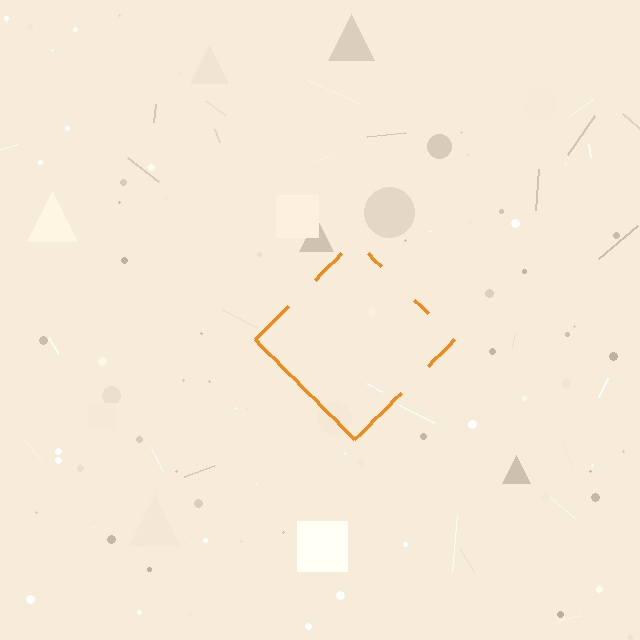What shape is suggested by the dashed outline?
The dashed outline suggests a diamond.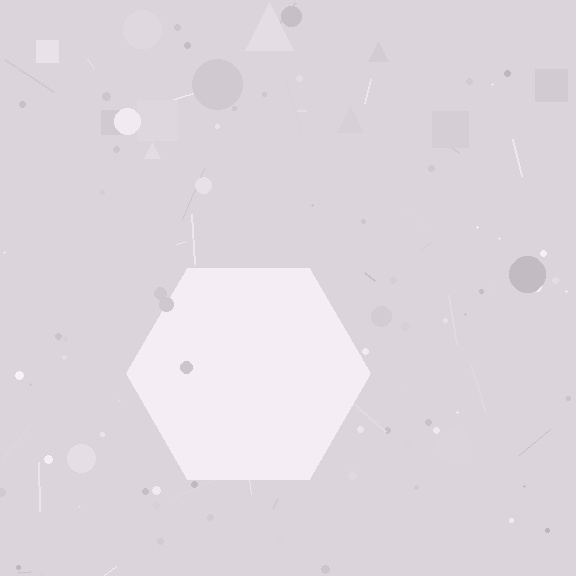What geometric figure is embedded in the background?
A hexagon is embedded in the background.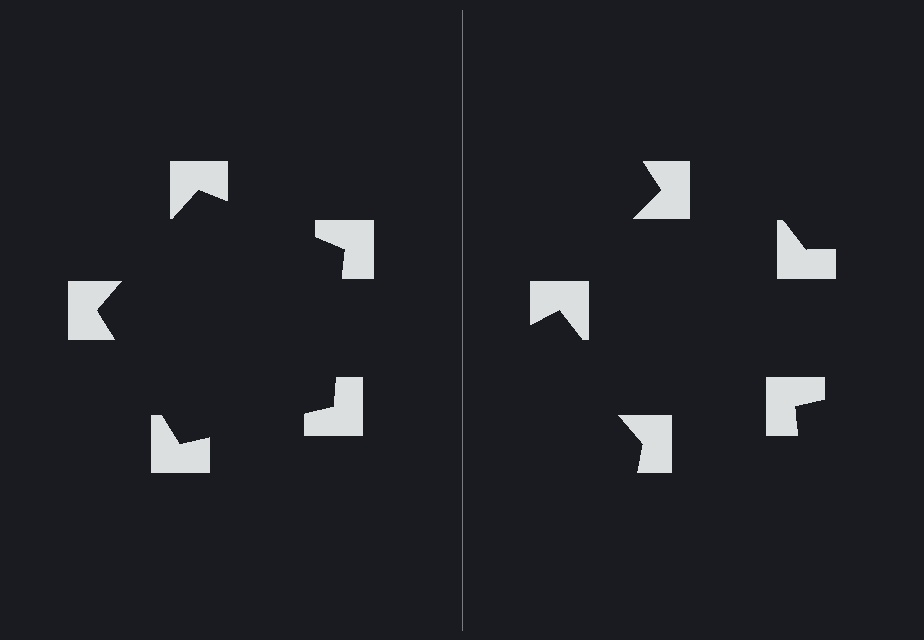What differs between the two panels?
The notched squares are positioned identically on both sides; only the wedge orientations differ. On the left they align to a pentagon; on the right they are misaligned.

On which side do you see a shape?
An illusory pentagon appears on the left side. On the right side the wedge cuts are rotated, so no coherent shape forms.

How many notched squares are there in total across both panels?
10 — 5 on each side.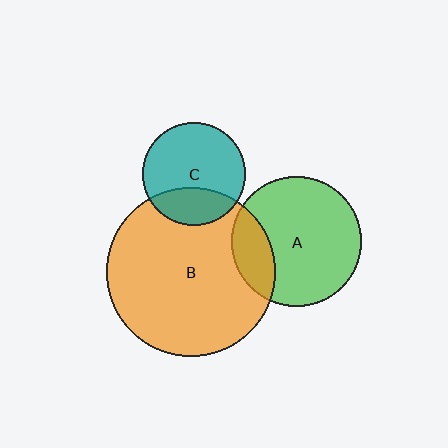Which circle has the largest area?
Circle B (orange).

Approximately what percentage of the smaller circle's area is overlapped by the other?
Approximately 30%.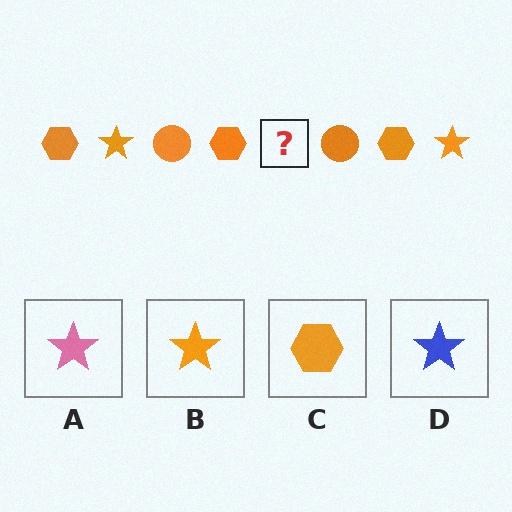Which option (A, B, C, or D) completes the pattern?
B.